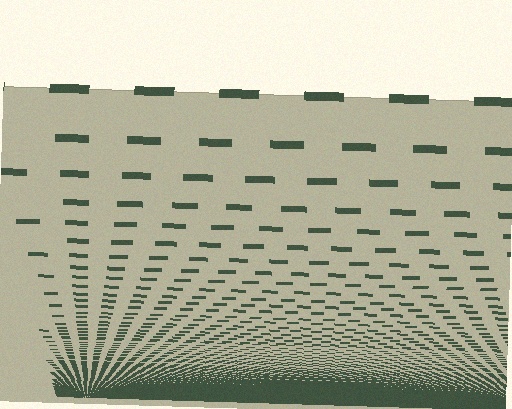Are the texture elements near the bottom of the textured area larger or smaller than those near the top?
Smaller. The gradient is inverted — elements near the bottom are smaller and denser.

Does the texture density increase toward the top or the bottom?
Density increases toward the bottom.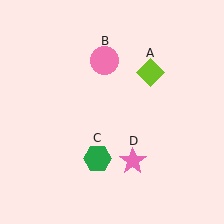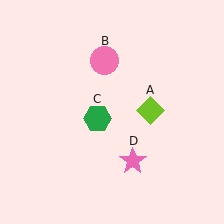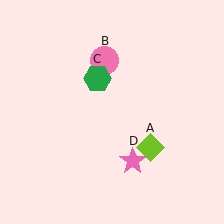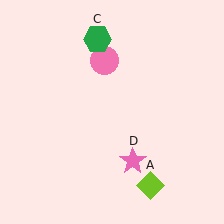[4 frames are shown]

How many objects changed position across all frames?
2 objects changed position: lime diamond (object A), green hexagon (object C).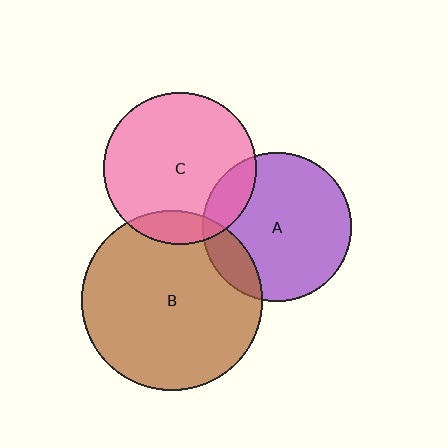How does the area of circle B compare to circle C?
Approximately 1.4 times.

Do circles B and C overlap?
Yes.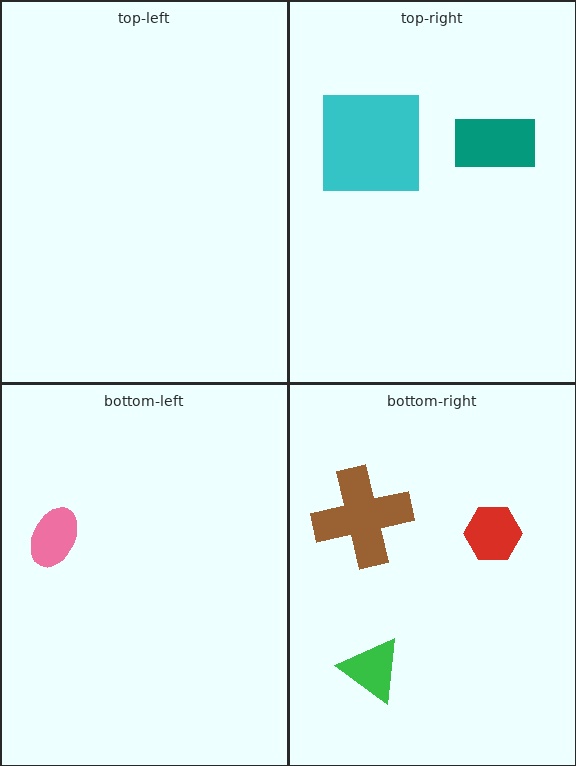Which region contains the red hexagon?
The bottom-right region.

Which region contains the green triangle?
The bottom-right region.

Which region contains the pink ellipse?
The bottom-left region.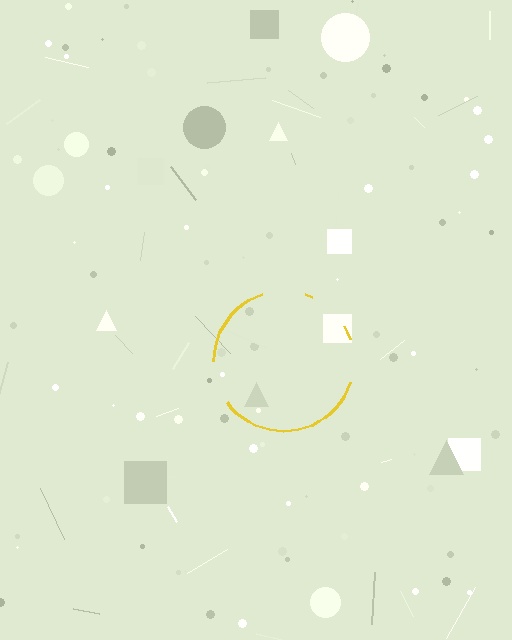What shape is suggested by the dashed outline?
The dashed outline suggests a circle.